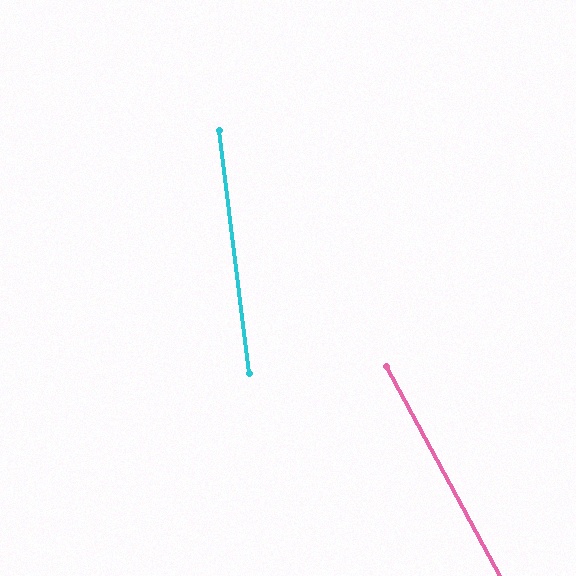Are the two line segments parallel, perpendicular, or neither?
Neither parallel nor perpendicular — they differ by about 21°.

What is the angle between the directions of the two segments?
Approximately 21 degrees.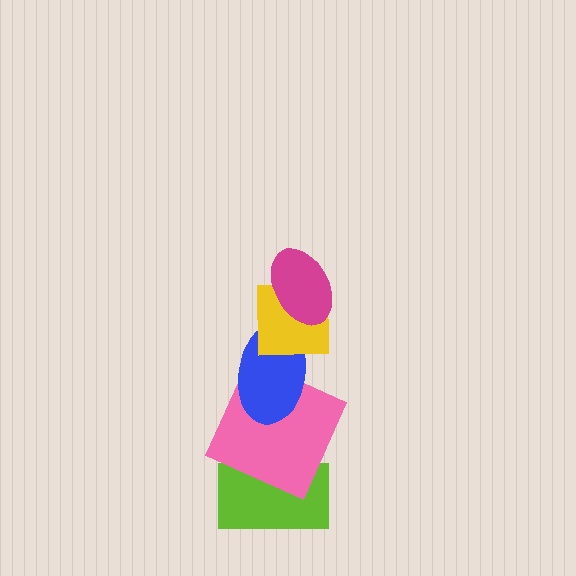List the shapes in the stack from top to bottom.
From top to bottom: the magenta ellipse, the yellow square, the blue ellipse, the pink square, the lime rectangle.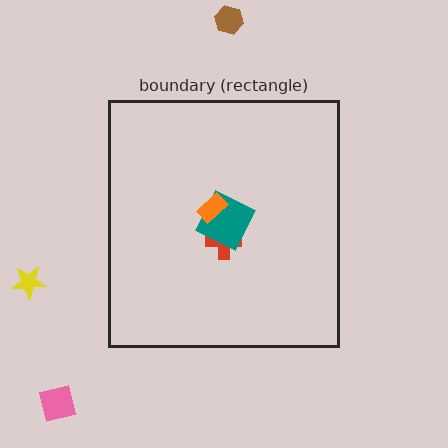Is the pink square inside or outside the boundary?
Outside.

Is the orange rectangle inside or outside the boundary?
Inside.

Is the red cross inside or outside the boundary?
Inside.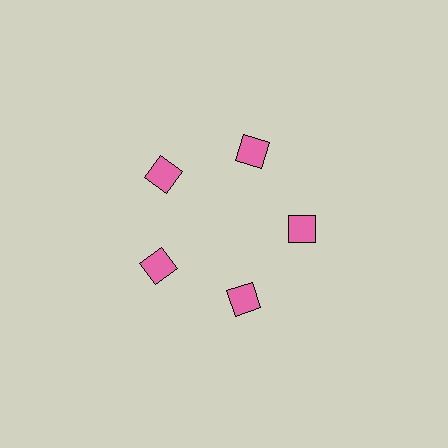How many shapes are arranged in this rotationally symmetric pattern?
There are 5 shapes, arranged in 5 groups of 1.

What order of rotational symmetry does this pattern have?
This pattern has 5-fold rotational symmetry.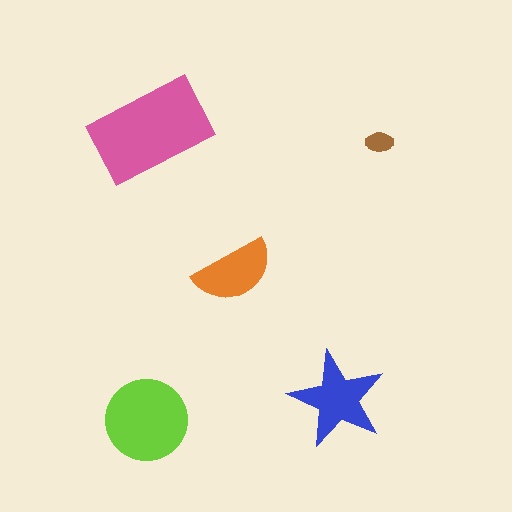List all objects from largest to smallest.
The pink rectangle, the lime circle, the blue star, the orange semicircle, the brown ellipse.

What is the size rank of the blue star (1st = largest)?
3rd.